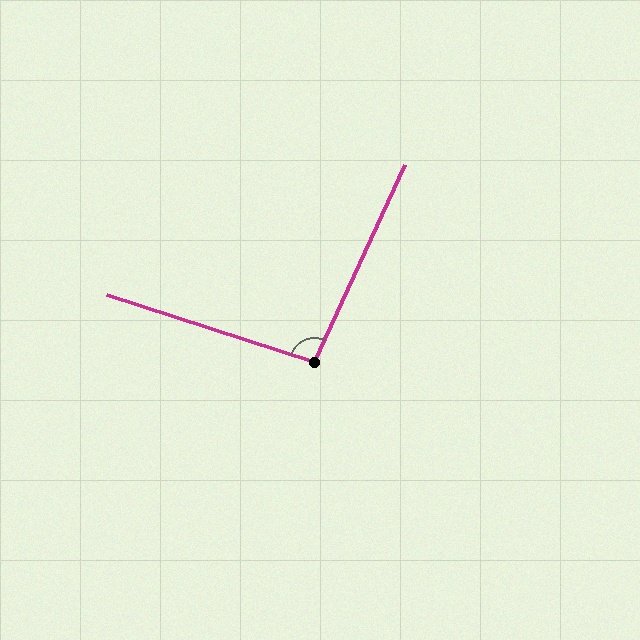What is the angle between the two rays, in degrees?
Approximately 97 degrees.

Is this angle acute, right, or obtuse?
It is obtuse.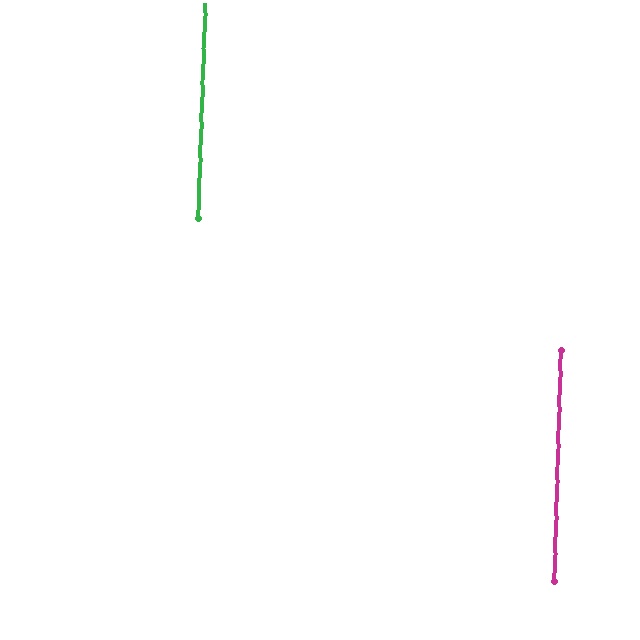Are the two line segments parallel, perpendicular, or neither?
Parallel — their directions differ by only 0.4°.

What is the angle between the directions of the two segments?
Approximately 0 degrees.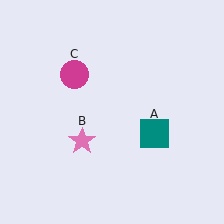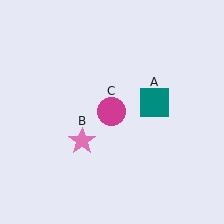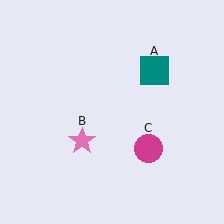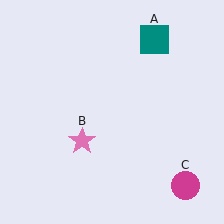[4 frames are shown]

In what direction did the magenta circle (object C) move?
The magenta circle (object C) moved down and to the right.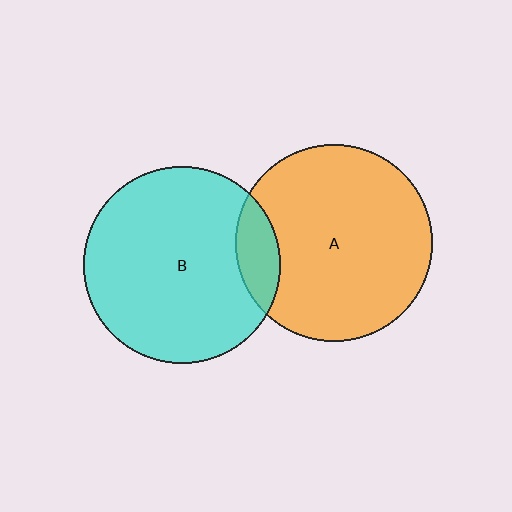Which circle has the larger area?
Circle B (cyan).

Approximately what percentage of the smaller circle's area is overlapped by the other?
Approximately 10%.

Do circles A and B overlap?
Yes.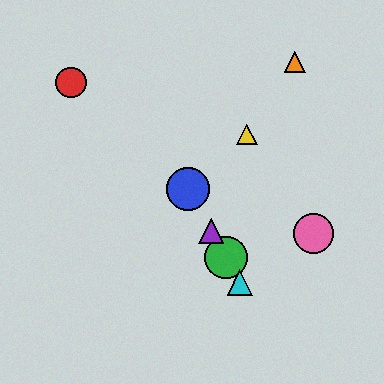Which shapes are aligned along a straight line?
The blue circle, the green circle, the purple triangle, the cyan triangle are aligned along a straight line.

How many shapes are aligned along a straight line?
4 shapes (the blue circle, the green circle, the purple triangle, the cyan triangle) are aligned along a straight line.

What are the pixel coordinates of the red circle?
The red circle is at (71, 82).